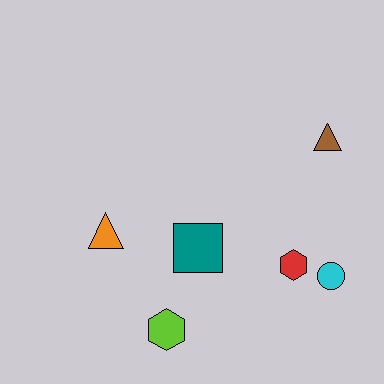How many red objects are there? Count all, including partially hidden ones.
There is 1 red object.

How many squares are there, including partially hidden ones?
There is 1 square.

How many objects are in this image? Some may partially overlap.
There are 6 objects.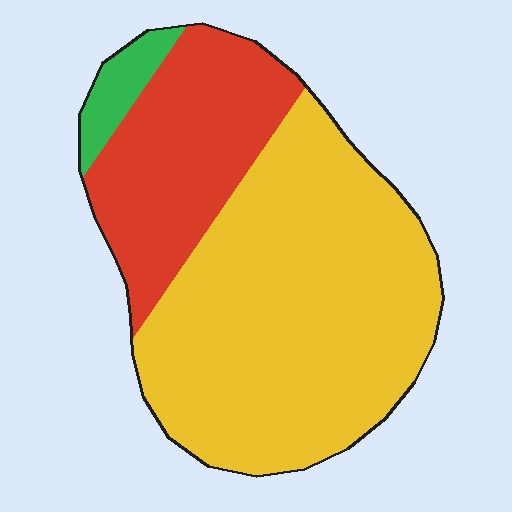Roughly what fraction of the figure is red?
Red takes up about one quarter (1/4) of the figure.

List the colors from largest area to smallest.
From largest to smallest: yellow, red, green.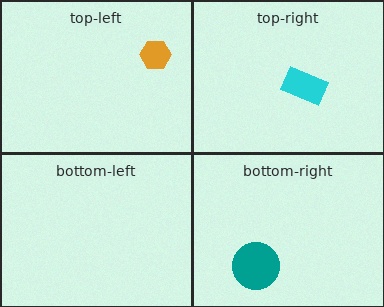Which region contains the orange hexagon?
The top-left region.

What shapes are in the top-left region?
The orange hexagon.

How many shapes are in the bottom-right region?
1.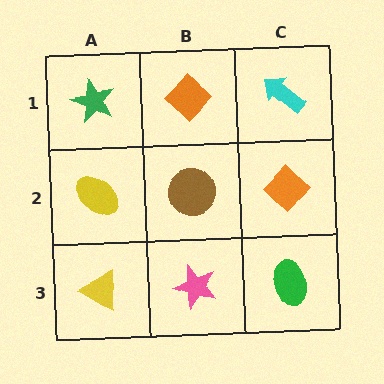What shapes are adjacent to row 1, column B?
A brown circle (row 2, column B), a green star (row 1, column A), a cyan arrow (row 1, column C).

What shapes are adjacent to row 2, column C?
A cyan arrow (row 1, column C), a green ellipse (row 3, column C), a brown circle (row 2, column B).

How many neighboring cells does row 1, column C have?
2.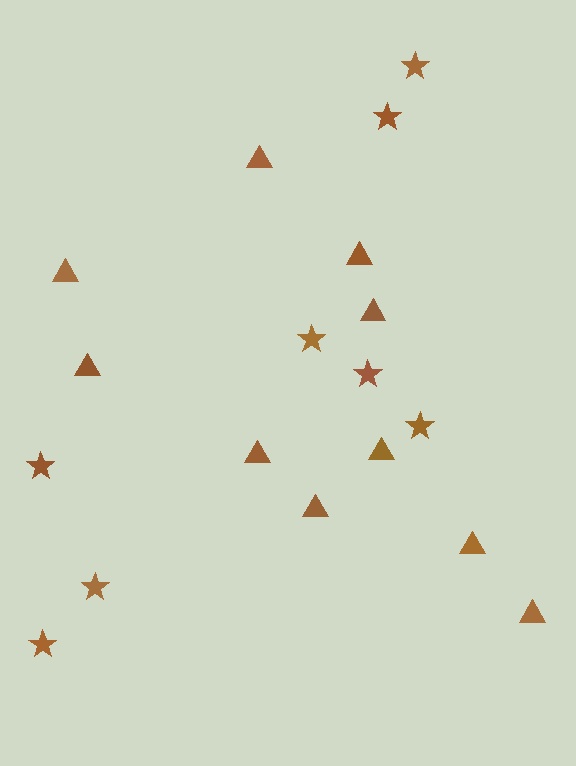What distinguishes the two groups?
There are 2 groups: one group of triangles (10) and one group of stars (8).